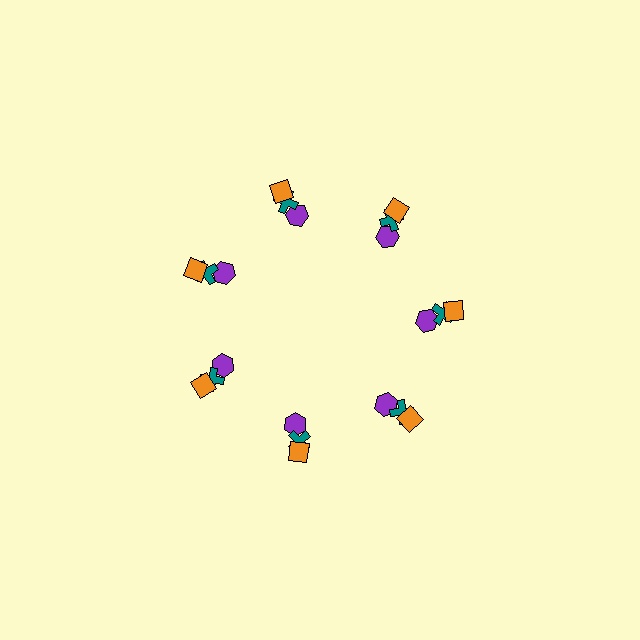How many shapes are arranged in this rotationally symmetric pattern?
There are 21 shapes, arranged in 7 groups of 3.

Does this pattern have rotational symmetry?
Yes, this pattern has 7-fold rotational symmetry. It looks the same after rotating 51 degrees around the center.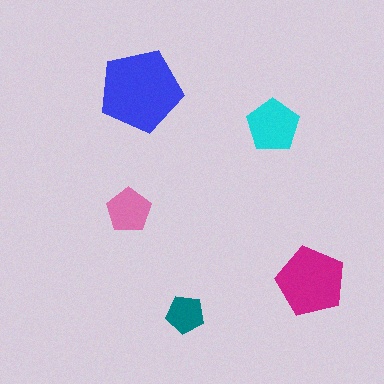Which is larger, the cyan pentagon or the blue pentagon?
The blue one.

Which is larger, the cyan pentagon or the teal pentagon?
The cyan one.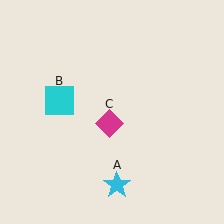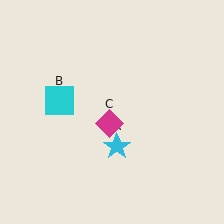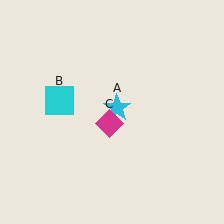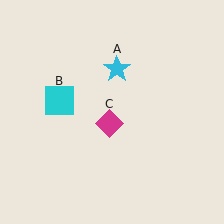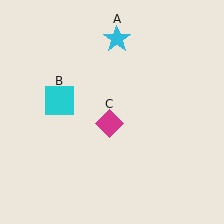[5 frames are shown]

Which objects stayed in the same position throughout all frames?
Cyan square (object B) and magenta diamond (object C) remained stationary.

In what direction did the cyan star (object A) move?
The cyan star (object A) moved up.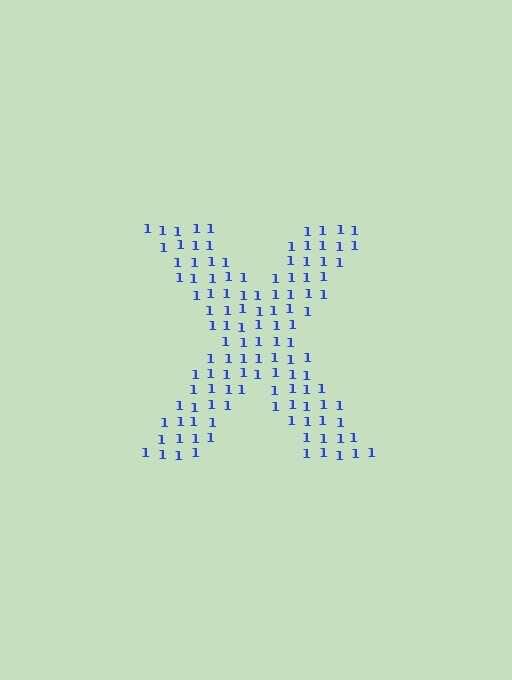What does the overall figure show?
The overall figure shows the letter X.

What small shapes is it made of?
It is made of small digit 1's.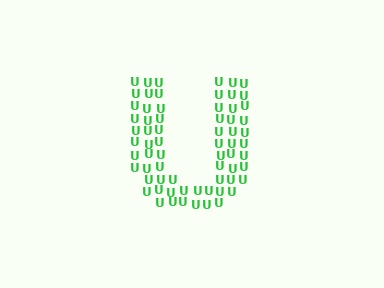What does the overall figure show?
The overall figure shows the letter U.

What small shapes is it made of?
It is made of small letter U's.